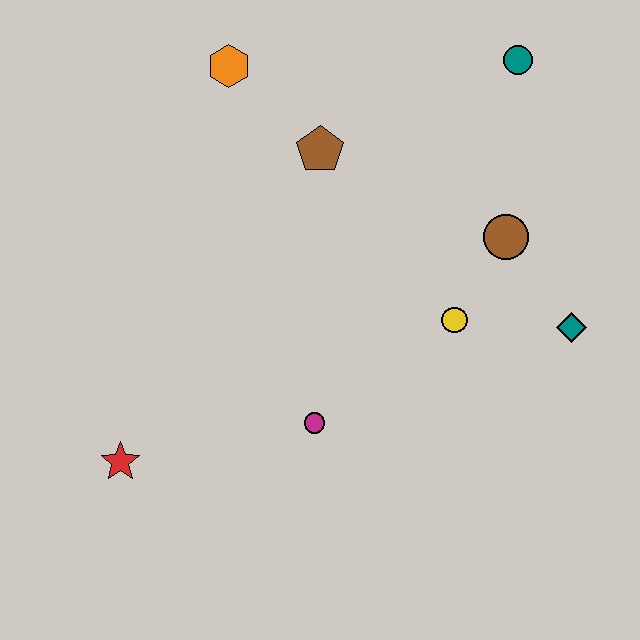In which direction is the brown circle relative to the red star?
The brown circle is to the right of the red star.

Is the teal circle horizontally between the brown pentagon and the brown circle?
No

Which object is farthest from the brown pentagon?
The red star is farthest from the brown pentagon.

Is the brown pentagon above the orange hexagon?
No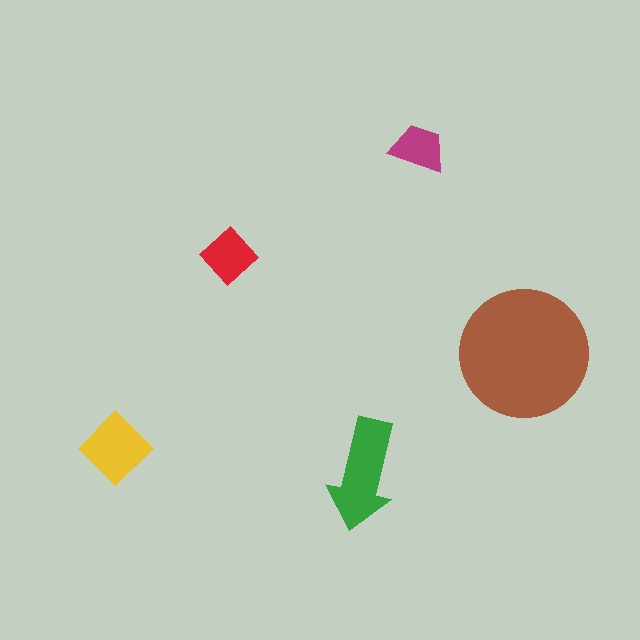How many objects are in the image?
There are 5 objects in the image.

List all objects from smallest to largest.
The magenta trapezoid, the red diamond, the yellow diamond, the green arrow, the brown circle.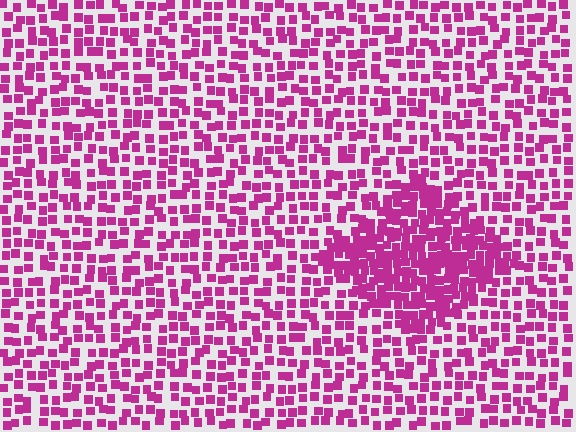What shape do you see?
I see a diamond.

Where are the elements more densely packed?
The elements are more densely packed inside the diamond boundary.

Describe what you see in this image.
The image contains small magenta elements arranged at two different densities. A diamond-shaped region is visible where the elements are more densely packed than the surrounding area.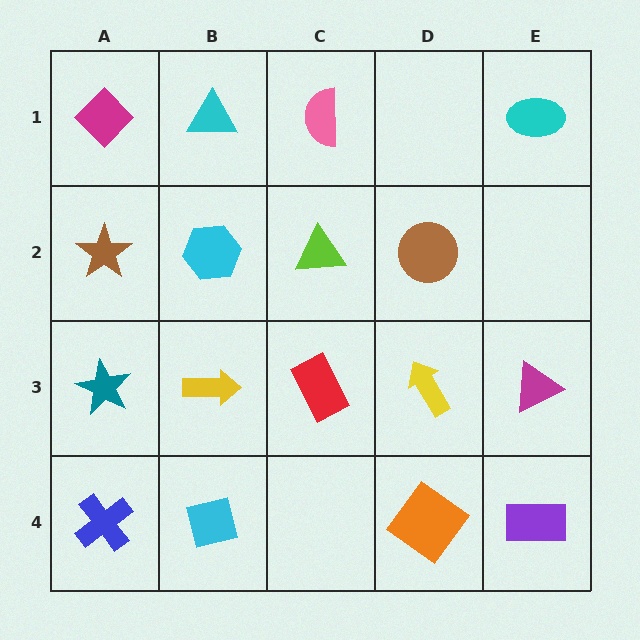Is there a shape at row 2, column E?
No, that cell is empty.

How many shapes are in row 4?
4 shapes.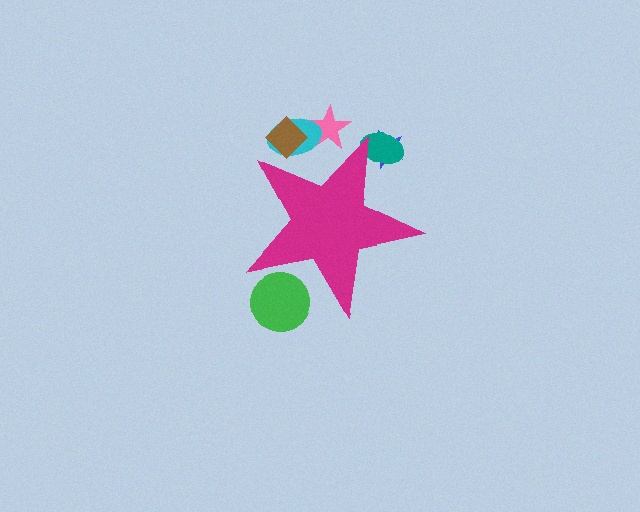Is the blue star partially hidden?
Yes, the blue star is partially hidden behind the magenta star.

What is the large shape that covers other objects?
A magenta star.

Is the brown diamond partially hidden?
Yes, the brown diamond is partially hidden behind the magenta star.